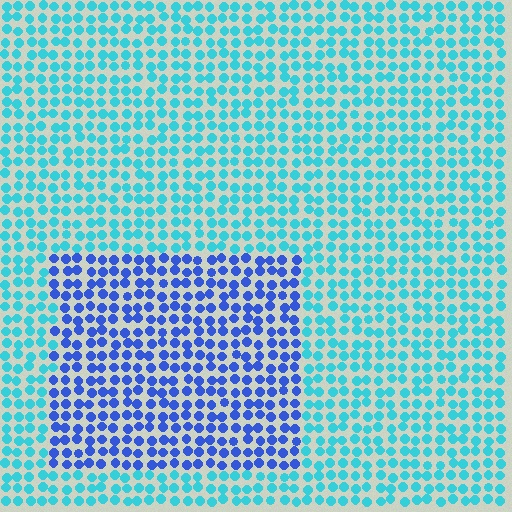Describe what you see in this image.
The image is filled with small cyan elements in a uniform arrangement. A rectangle-shaped region is visible where the elements are tinted to a slightly different hue, forming a subtle color boundary.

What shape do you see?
I see a rectangle.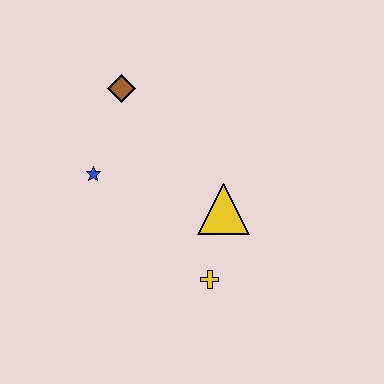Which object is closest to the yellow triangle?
The yellow cross is closest to the yellow triangle.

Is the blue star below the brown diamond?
Yes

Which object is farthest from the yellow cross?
The brown diamond is farthest from the yellow cross.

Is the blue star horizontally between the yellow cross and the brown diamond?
No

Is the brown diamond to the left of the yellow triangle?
Yes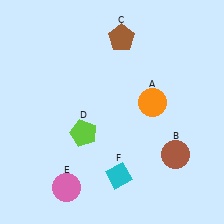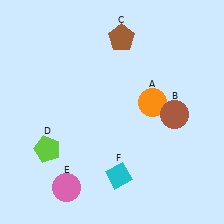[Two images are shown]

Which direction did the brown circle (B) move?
The brown circle (B) moved up.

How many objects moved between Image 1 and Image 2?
2 objects moved between the two images.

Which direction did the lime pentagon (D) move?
The lime pentagon (D) moved left.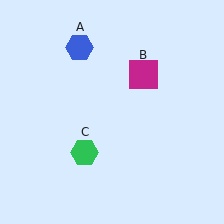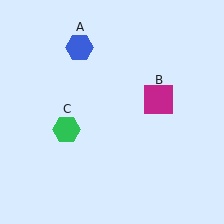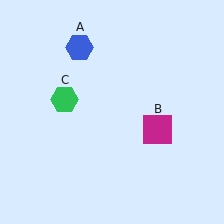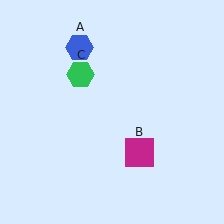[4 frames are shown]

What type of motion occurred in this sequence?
The magenta square (object B), green hexagon (object C) rotated clockwise around the center of the scene.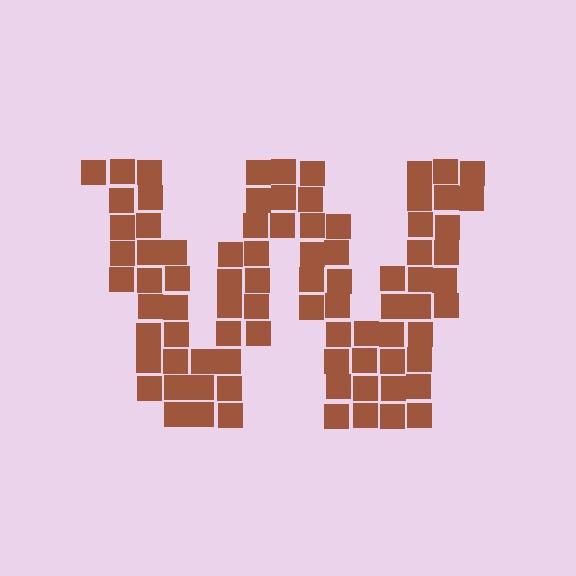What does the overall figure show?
The overall figure shows the letter W.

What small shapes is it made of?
It is made of small squares.